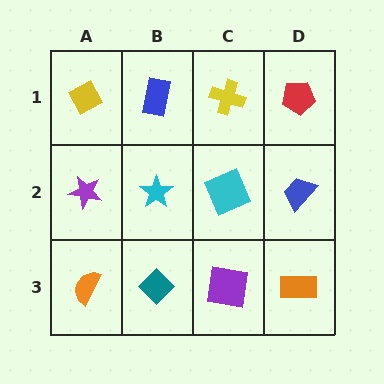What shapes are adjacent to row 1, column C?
A cyan square (row 2, column C), a blue rectangle (row 1, column B), a red pentagon (row 1, column D).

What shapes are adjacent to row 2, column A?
A yellow diamond (row 1, column A), an orange semicircle (row 3, column A), a cyan star (row 2, column B).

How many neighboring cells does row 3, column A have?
2.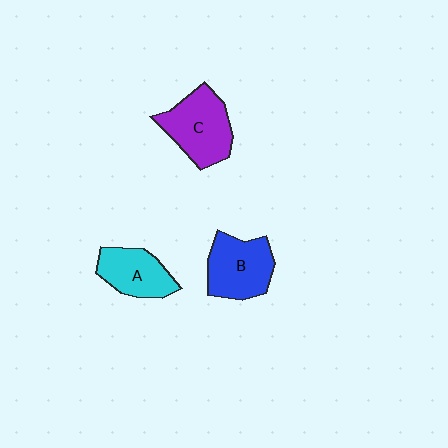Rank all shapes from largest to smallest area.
From largest to smallest: C (purple), B (blue), A (cyan).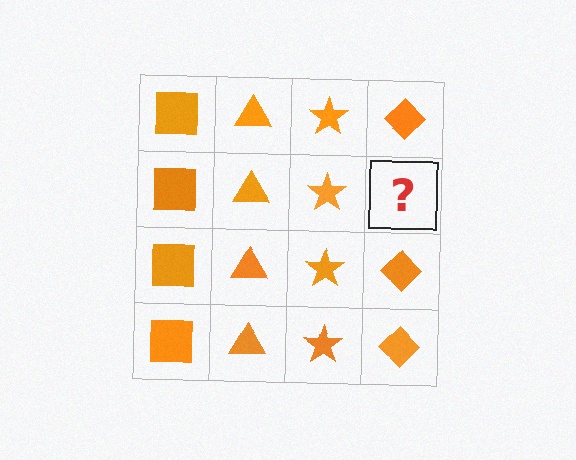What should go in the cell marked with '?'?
The missing cell should contain an orange diamond.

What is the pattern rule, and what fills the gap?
The rule is that each column has a consistent shape. The gap should be filled with an orange diamond.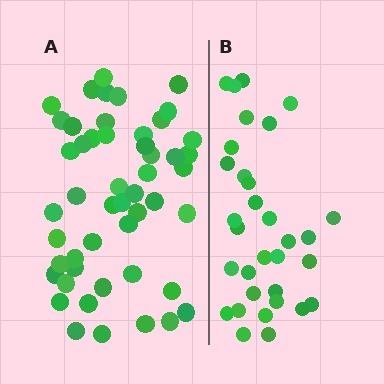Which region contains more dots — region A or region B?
Region A (the left region) has more dots.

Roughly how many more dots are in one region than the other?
Region A has approximately 20 more dots than region B.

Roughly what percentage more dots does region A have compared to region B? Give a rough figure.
About 55% more.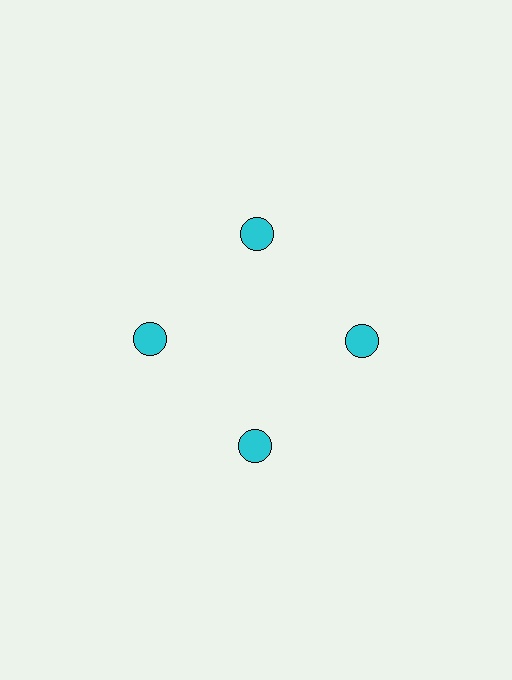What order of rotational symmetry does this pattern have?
This pattern has 4-fold rotational symmetry.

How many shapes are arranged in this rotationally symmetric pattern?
There are 4 shapes, arranged in 4 groups of 1.